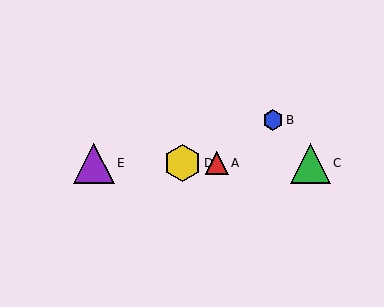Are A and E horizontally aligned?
Yes, both are at y≈163.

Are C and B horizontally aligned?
No, C is at y≈163 and B is at y≈120.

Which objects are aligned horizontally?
Objects A, C, D, E are aligned horizontally.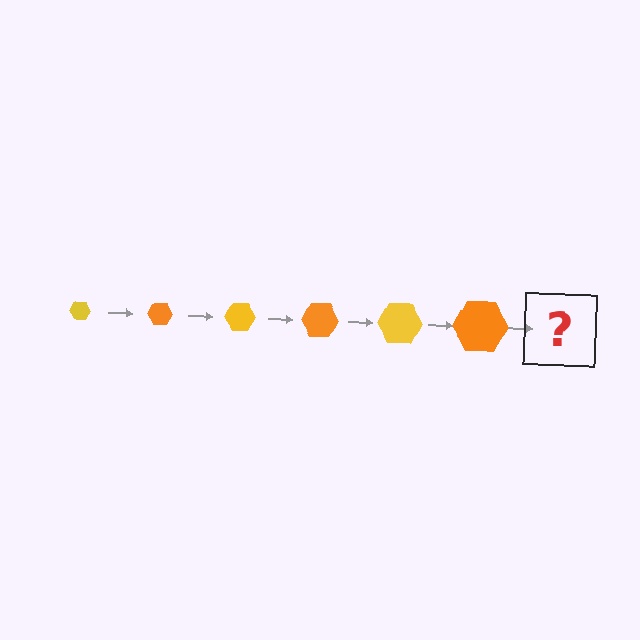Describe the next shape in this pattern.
It should be a yellow hexagon, larger than the previous one.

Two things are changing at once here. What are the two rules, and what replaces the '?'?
The two rules are that the hexagon grows larger each step and the color cycles through yellow and orange. The '?' should be a yellow hexagon, larger than the previous one.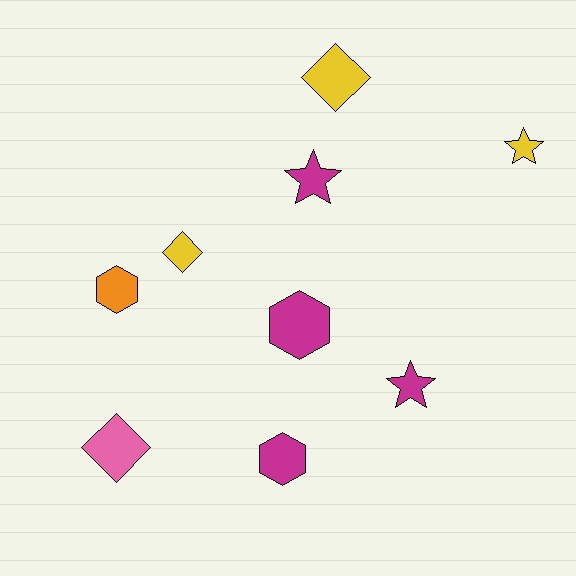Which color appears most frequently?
Magenta, with 4 objects.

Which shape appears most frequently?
Diamond, with 3 objects.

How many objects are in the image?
There are 9 objects.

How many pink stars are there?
There are no pink stars.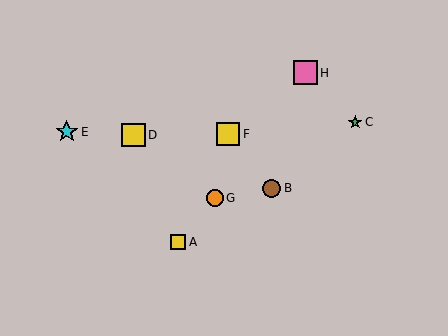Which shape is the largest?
The pink square (labeled H) is the largest.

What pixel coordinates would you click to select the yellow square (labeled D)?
Click at (133, 135) to select the yellow square D.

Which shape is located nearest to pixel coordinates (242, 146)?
The yellow square (labeled F) at (228, 134) is nearest to that location.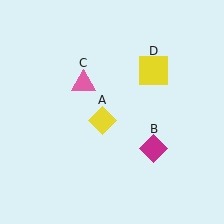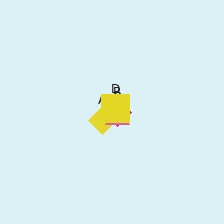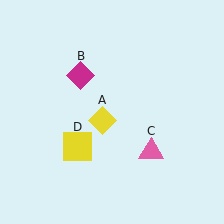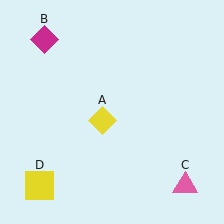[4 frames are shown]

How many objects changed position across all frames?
3 objects changed position: magenta diamond (object B), pink triangle (object C), yellow square (object D).